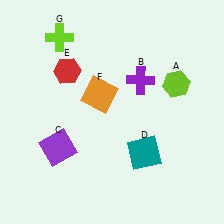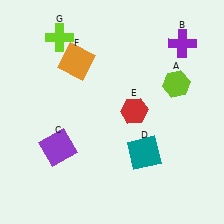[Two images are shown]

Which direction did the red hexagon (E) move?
The red hexagon (E) moved right.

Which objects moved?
The objects that moved are: the purple cross (B), the red hexagon (E), the orange square (F).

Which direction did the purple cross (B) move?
The purple cross (B) moved right.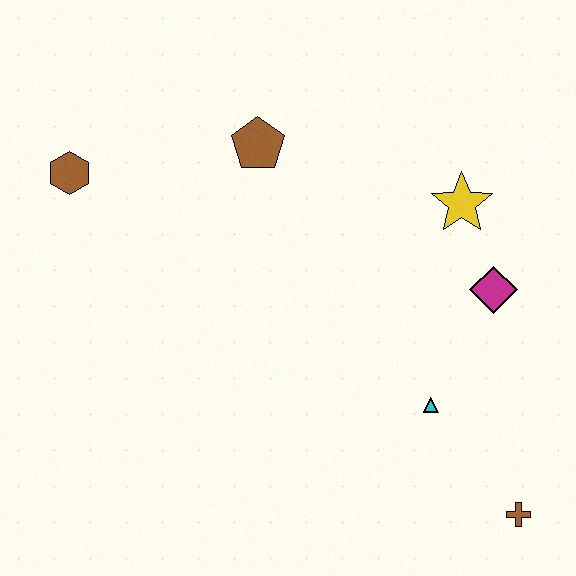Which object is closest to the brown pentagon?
The brown hexagon is closest to the brown pentagon.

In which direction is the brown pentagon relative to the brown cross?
The brown pentagon is above the brown cross.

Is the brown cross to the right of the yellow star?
Yes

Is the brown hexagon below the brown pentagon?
Yes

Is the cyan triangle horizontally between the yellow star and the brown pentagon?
Yes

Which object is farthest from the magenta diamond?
The brown hexagon is farthest from the magenta diamond.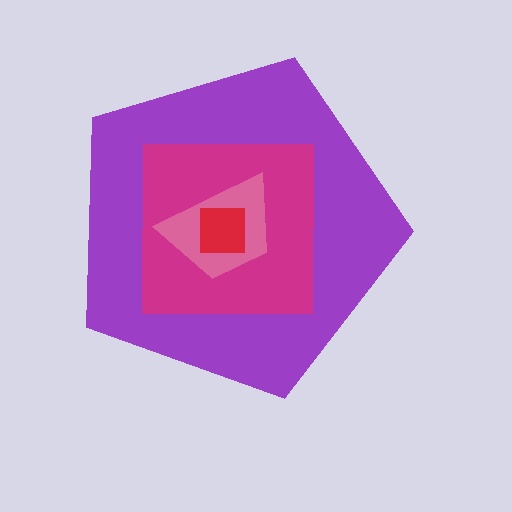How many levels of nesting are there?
4.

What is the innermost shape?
The red square.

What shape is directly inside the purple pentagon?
The magenta square.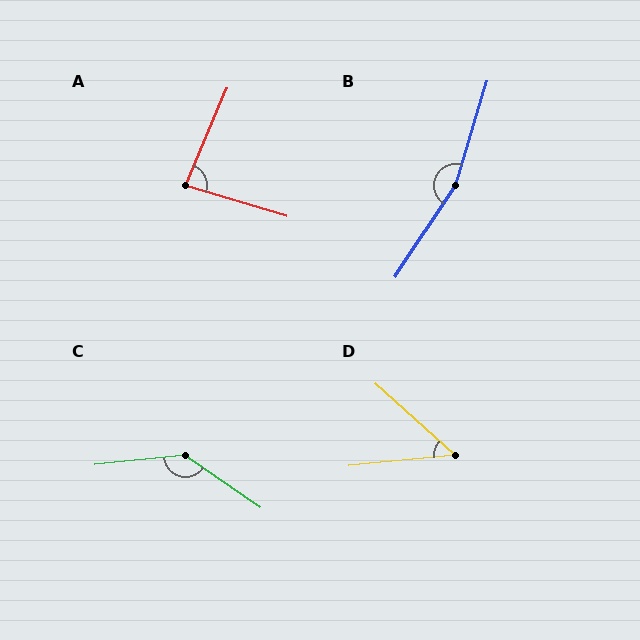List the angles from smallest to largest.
D (47°), A (83°), C (140°), B (163°).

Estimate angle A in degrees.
Approximately 83 degrees.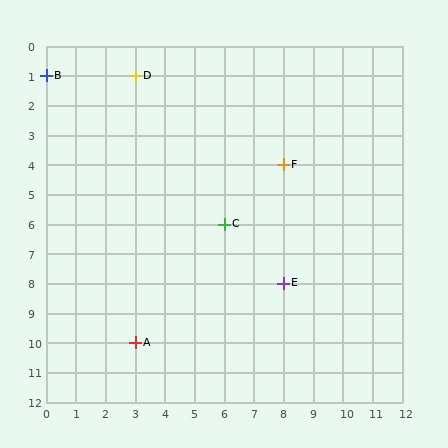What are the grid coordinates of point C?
Point C is at grid coordinates (6, 6).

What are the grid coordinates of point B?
Point B is at grid coordinates (0, 1).